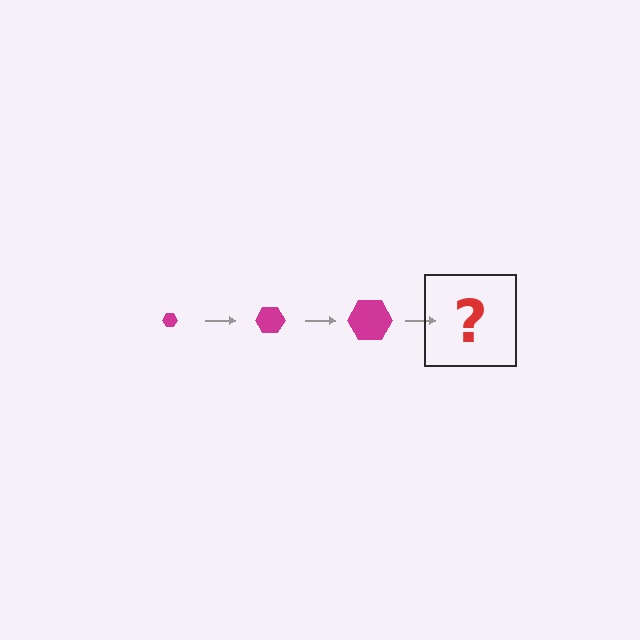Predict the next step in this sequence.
The next step is a magenta hexagon, larger than the previous one.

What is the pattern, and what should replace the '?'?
The pattern is that the hexagon gets progressively larger each step. The '?' should be a magenta hexagon, larger than the previous one.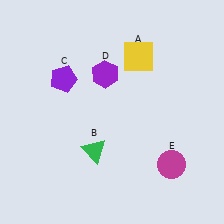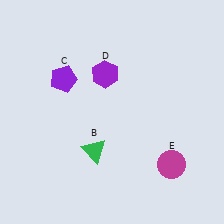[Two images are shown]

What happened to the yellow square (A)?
The yellow square (A) was removed in Image 2. It was in the top-right area of Image 1.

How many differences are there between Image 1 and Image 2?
There is 1 difference between the two images.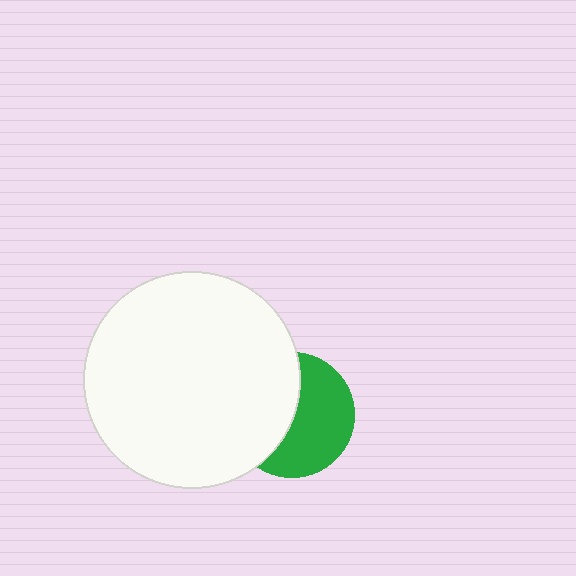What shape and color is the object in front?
The object in front is a white circle.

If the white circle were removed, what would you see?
You would see the complete green circle.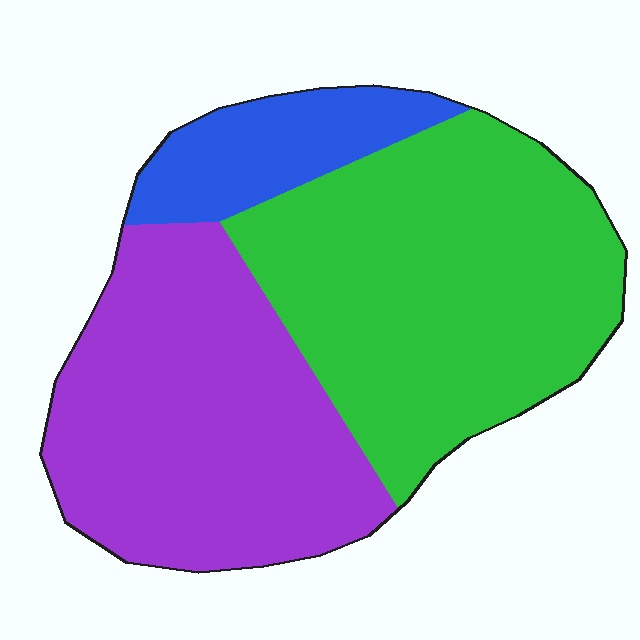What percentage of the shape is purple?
Purple covers around 40% of the shape.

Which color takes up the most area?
Green, at roughly 45%.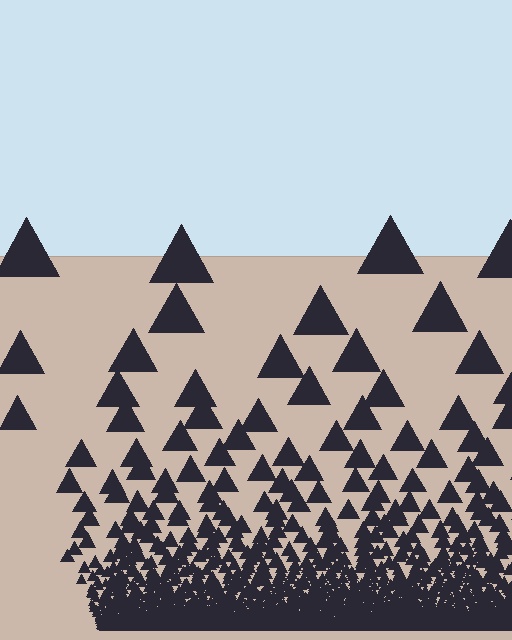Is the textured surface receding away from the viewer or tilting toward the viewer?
The surface appears to tilt toward the viewer. Texture elements get larger and sparser toward the top.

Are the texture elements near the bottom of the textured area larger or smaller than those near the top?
Smaller. The gradient is inverted — elements near the bottom are smaller and denser.